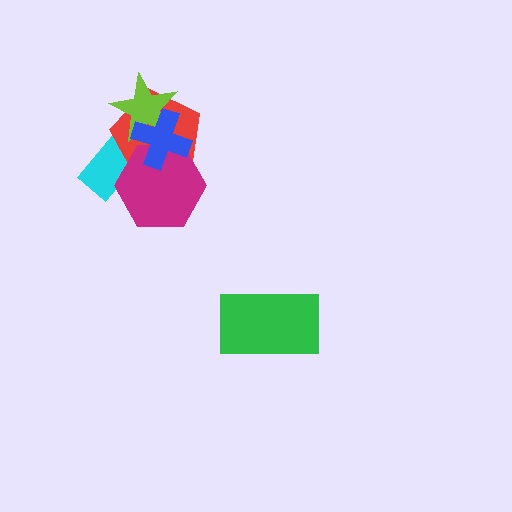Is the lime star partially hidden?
Yes, it is partially covered by another shape.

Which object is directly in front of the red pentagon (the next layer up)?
The lime star is directly in front of the red pentagon.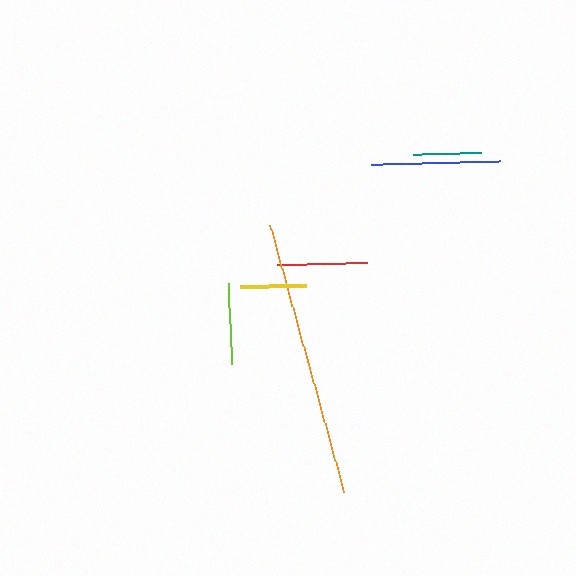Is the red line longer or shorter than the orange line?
The orange line is longer than the red line.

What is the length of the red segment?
The red segment is approximately 90 pixels long.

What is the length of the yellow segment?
The yellow segment is approximately 66 pixels long.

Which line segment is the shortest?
The yellow line is the shortest at approximately 66 pixels.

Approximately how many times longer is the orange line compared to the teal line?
The orange line is approximately 4.0 times the length of the teal line.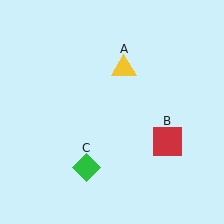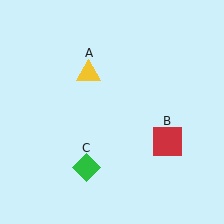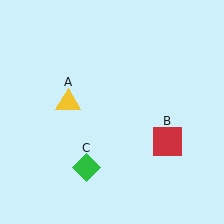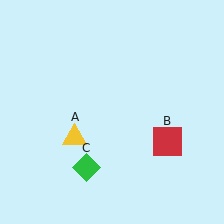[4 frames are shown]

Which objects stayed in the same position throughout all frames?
Red square (object B) and green diamond (object C) remained stationary.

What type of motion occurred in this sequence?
The yellow triangle (object A) rotated counterclockwise around the center of the scene.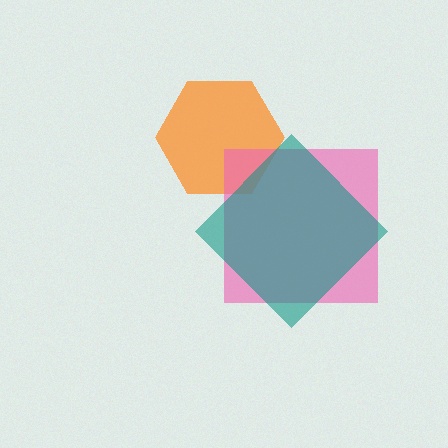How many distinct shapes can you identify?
There are 3 distinct shapes: an orange hexagon, a pink square, a teal diamond.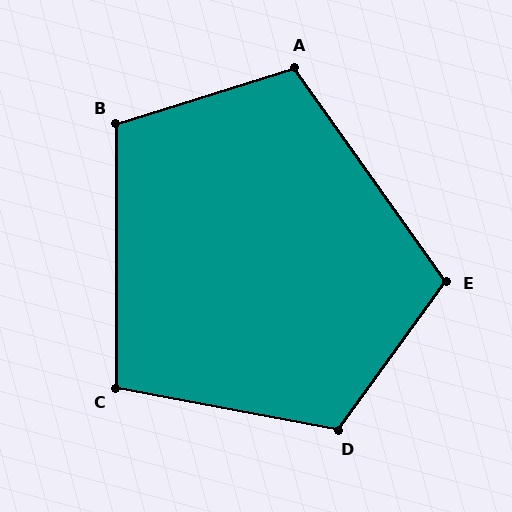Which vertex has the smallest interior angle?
C, at approximately 101 degrees.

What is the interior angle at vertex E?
Approximately 108 degrees (obtuse).